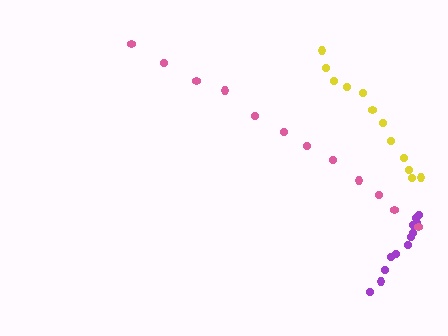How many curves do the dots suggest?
There are 3 distinct paths.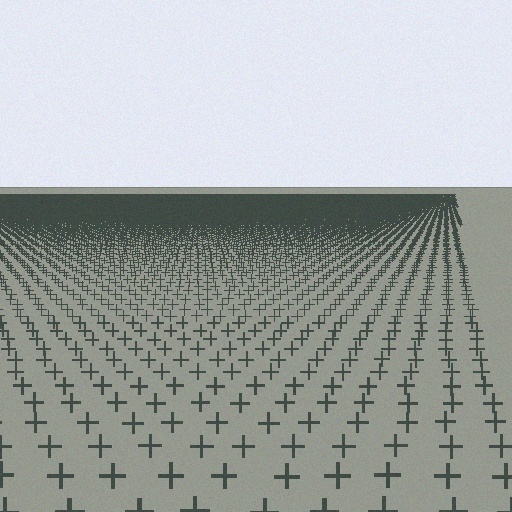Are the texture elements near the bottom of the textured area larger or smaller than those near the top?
Larger. Near the bottom, elements are closer to the viewer and appear at a bigger on-screen size.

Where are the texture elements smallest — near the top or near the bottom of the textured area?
Near the top.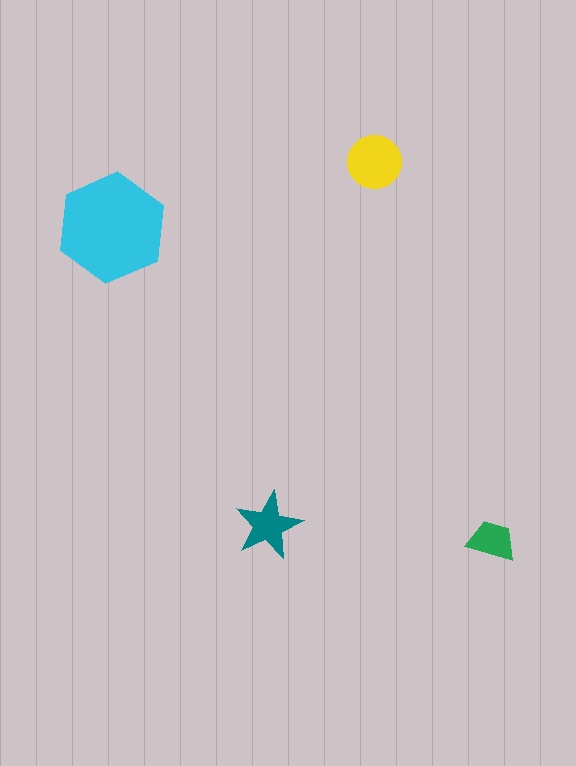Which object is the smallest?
The green trapezoid.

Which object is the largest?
The cyan hexagon.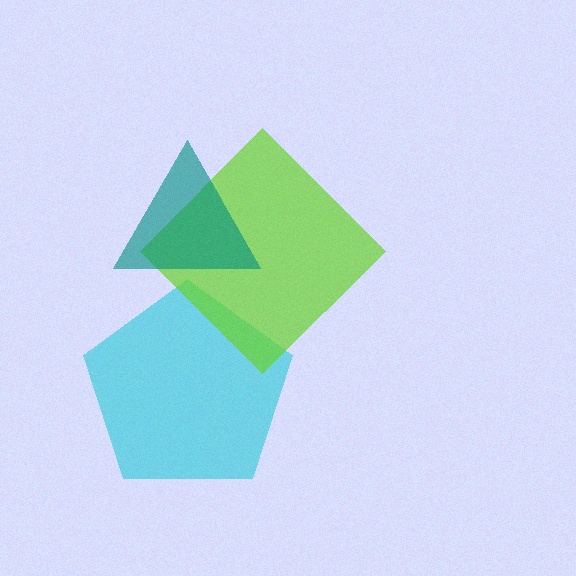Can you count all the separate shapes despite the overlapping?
Yes, there are 3 separate shapes.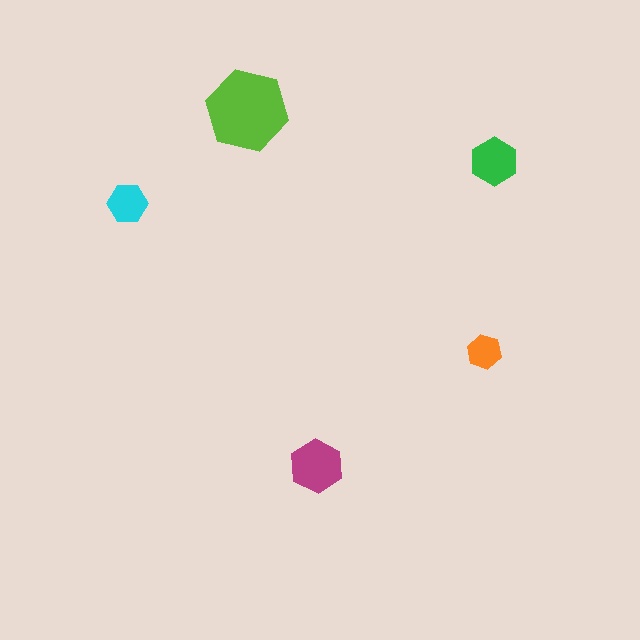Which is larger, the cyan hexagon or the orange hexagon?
The cyan one.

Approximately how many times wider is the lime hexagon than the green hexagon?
About 1.5 times wider.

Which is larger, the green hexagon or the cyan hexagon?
The green one.